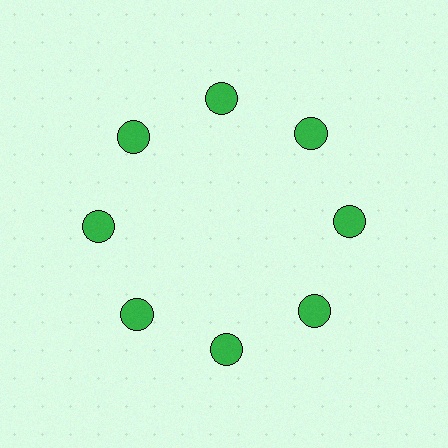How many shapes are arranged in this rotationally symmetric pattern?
There are 8 shapes, arranged in 8 groups of 1.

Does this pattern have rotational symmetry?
Yes, this pattern has 8-fold rotational symmetry. It looks the same after rotating 45 degrees around the center.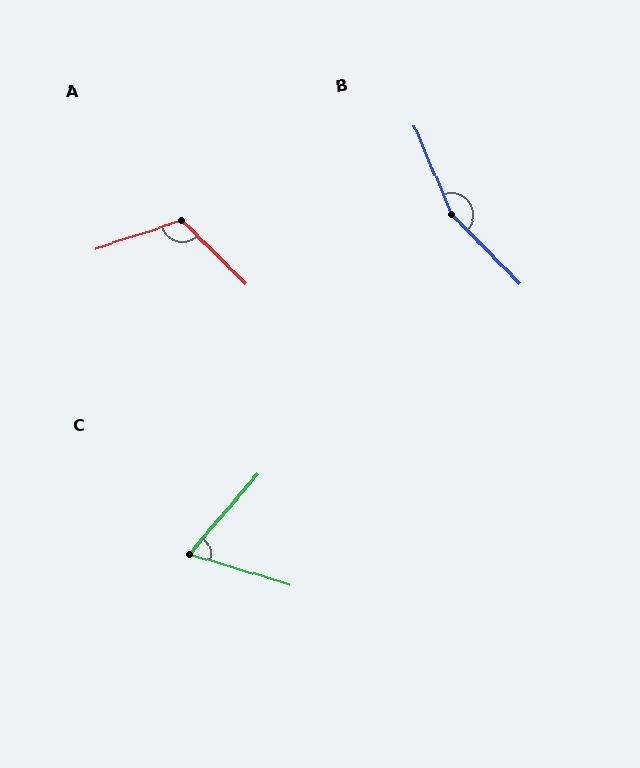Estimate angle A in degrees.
Approximately 117 degrees.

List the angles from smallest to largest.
C (66°), A (117°), B (158°).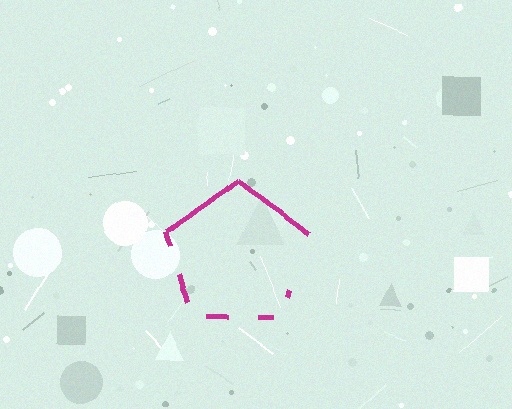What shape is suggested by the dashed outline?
The dashed outline suggests a pentagon.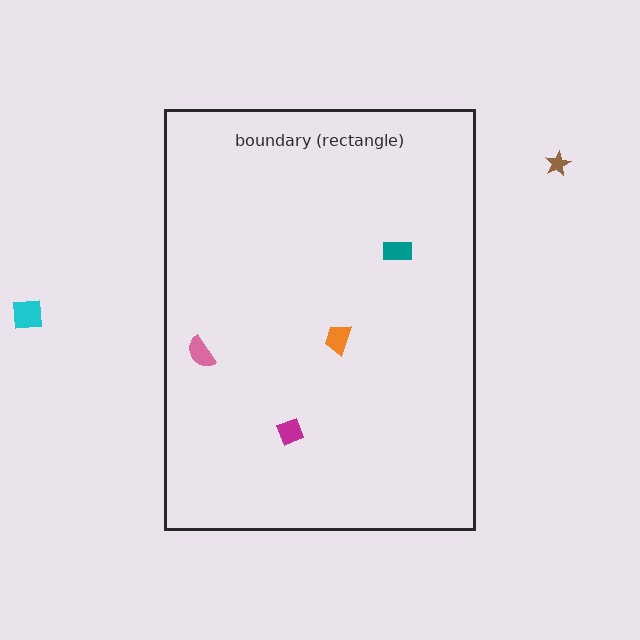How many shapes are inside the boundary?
4 inside, 2 outside.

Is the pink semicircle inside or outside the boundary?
Inside.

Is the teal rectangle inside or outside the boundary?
Inside.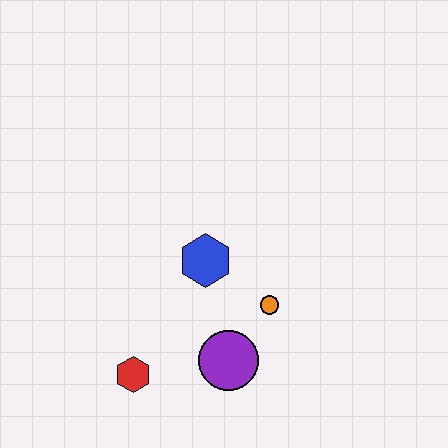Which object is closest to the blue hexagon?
The orange circle is closest to the blue hexagon.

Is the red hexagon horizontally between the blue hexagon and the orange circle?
No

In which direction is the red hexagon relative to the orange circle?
The red hexagon is to the left of the orange circle.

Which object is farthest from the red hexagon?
The orange circle is farthest from the red hexagon.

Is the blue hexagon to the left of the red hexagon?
No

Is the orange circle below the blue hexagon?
Yes